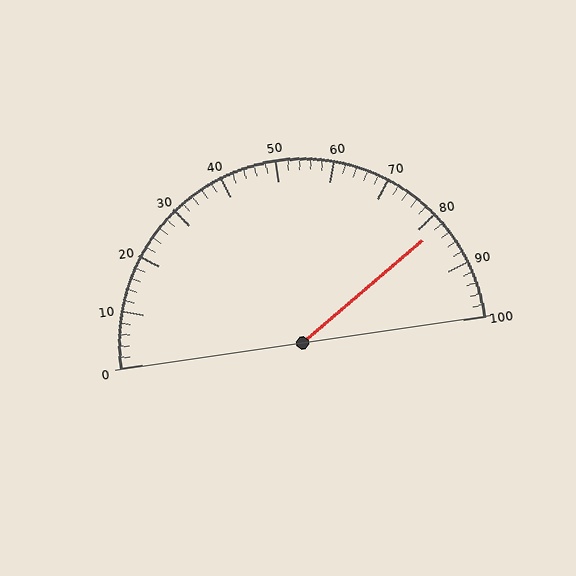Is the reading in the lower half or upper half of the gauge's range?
The reading is in the upper half of the range (0 to 100).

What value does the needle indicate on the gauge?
The needle indicates approximately 82.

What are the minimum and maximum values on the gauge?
The gauge ranges from 0 to 100.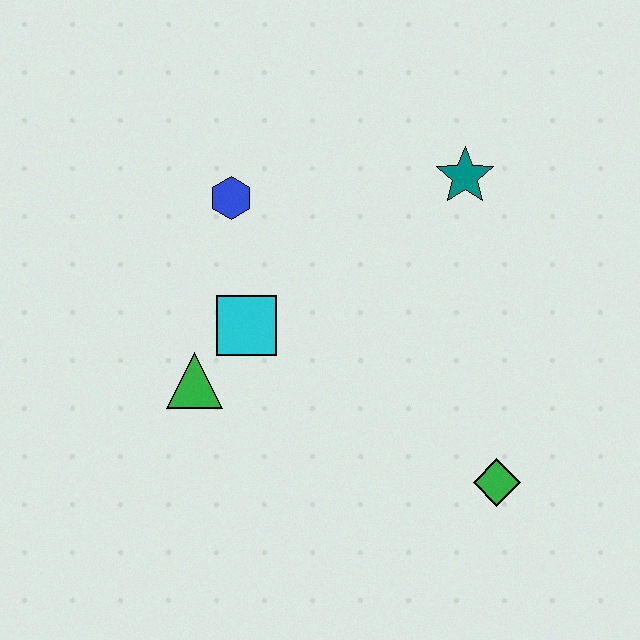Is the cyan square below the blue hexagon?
Yes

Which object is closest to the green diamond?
The cyan square is closest to the green diamond.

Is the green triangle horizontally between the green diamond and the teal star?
No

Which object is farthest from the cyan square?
The green diamond is farthest from the cyan square.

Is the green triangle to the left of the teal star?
Yes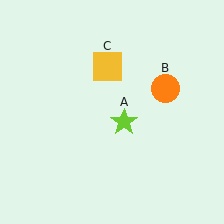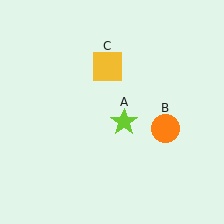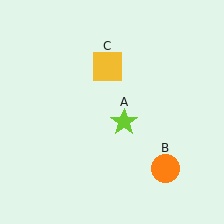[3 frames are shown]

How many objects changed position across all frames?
1 object changed position: orange circle (object B).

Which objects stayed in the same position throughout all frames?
Lime star (object A) and yellow square (object C) remained stationary.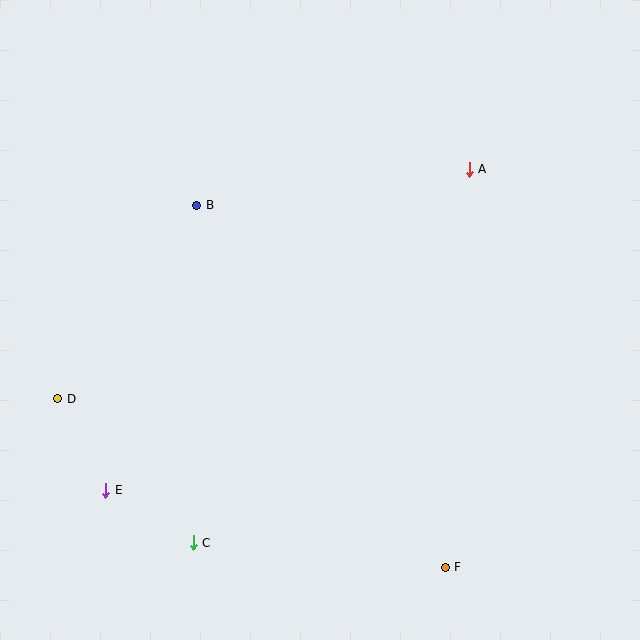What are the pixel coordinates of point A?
Point A is at (469, 169).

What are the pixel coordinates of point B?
Point B is at (197, 205).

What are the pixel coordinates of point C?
Point C is at (193, 543).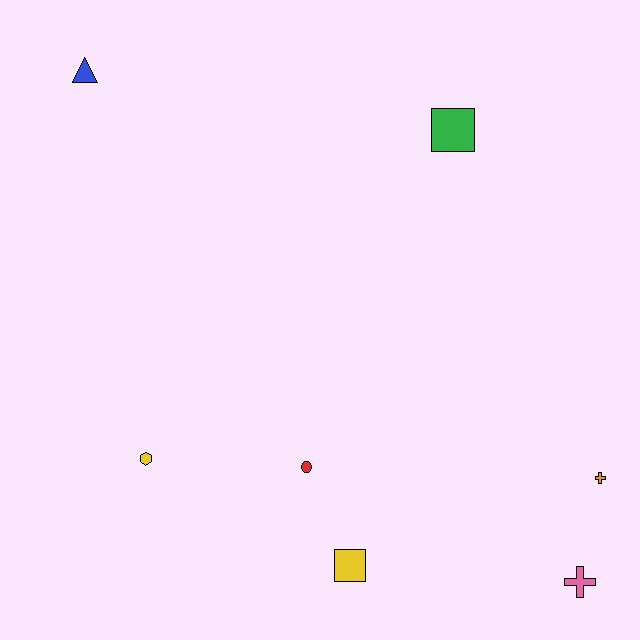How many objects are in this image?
There are 7 objects.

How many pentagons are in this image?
There are no pentagons.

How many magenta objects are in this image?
There are no magenta objects.